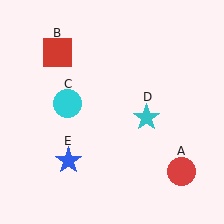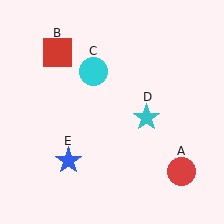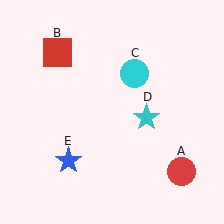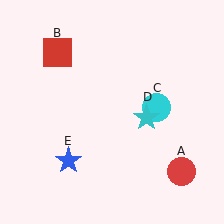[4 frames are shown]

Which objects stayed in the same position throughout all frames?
Red circle (object A) and red square (object B) and cyan star (object D) and blue star (object E) remained stationary.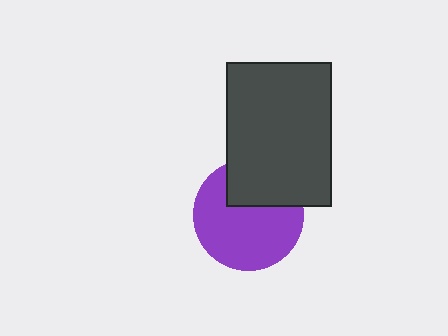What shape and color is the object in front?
The object in front is a dark gray rectangle.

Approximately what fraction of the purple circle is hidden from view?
Roughly 32% of the purple circle is hidden behind the dark gray rectangle.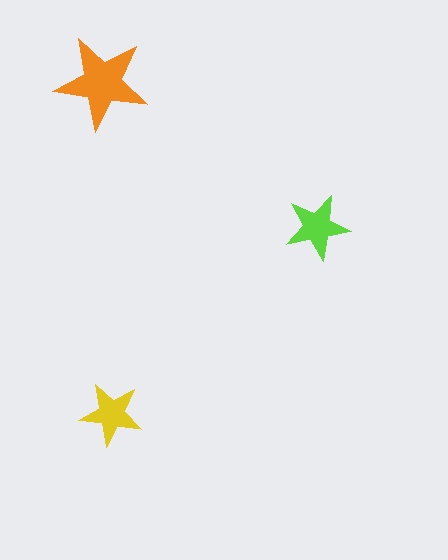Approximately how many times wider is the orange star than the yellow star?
About 1.5 times wider.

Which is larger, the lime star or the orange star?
The orange one.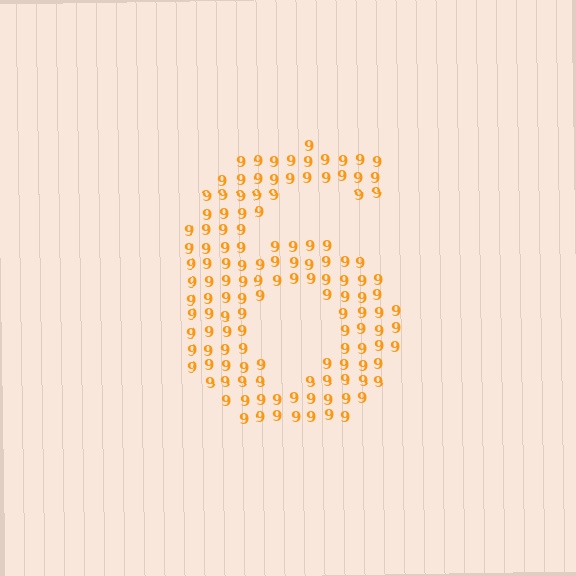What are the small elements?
The small elements are digit 9's.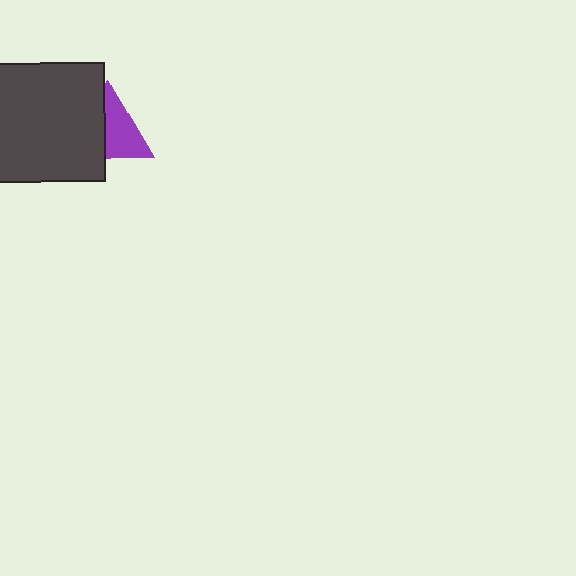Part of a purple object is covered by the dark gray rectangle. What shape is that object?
It is a triangle.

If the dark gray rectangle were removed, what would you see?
You would see the complete purple triangle.